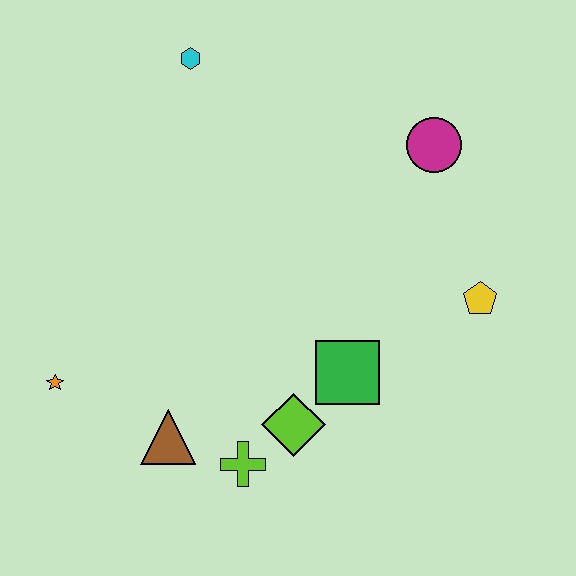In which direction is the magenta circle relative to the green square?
The magenta circle is above the green square.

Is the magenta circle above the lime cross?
Yes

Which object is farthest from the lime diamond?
The cyan hexagon is farthest from the lime diamond.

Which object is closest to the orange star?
The brown triangle is closest to the orange star.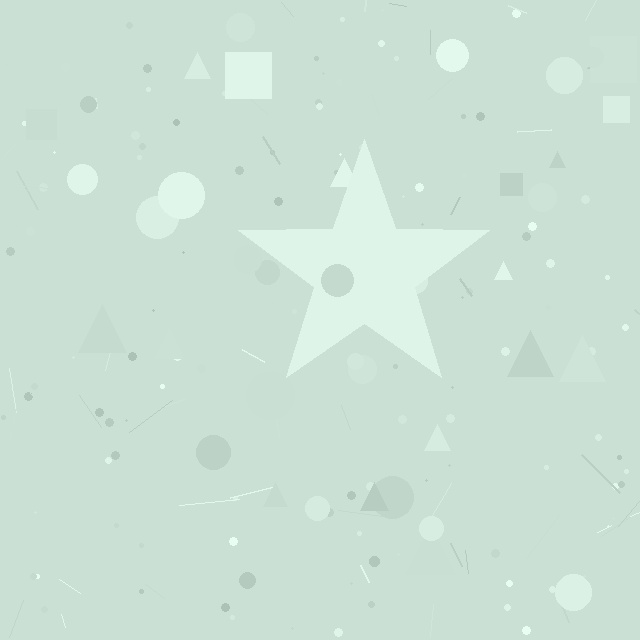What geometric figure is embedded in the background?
A star is embedded in the background.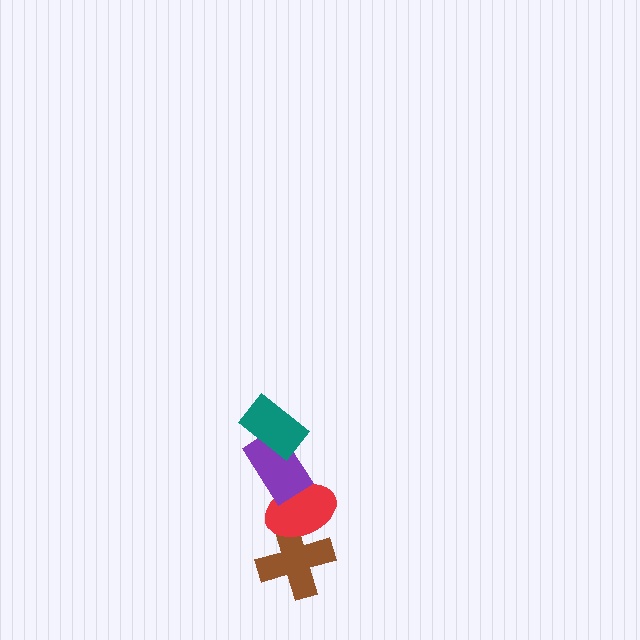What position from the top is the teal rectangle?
The teal rectangle is 1st from the top.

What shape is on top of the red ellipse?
The purple rectangle is on top of the red ellipse.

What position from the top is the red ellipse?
The red ellipse is 3rd from the top.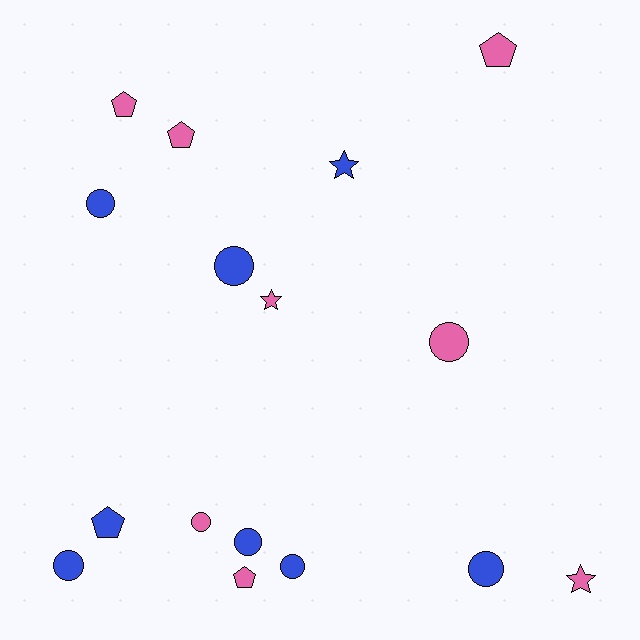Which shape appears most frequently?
Circle, with 8 objects.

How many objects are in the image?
There are 16 objects.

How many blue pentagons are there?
There is 1 blue pentagon.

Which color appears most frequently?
Blue, with 8 objects.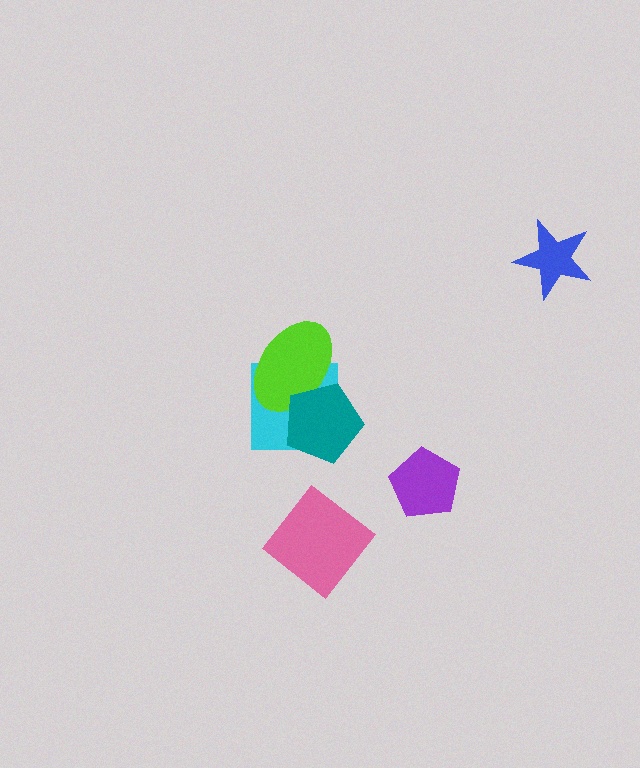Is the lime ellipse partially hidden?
Yes, it is partially covered by another shape.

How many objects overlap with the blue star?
0 objects overlap with the blue star.